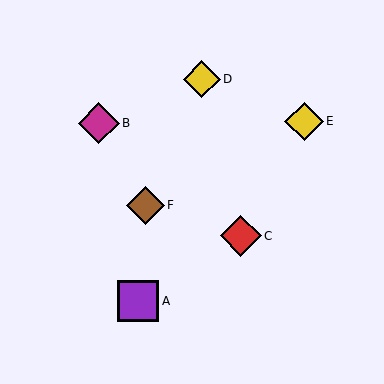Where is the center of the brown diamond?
The center of the brown diamond is at (146, 205).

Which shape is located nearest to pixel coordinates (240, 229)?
The red diamond (labeled C) at (241, 236) is nearest to that location.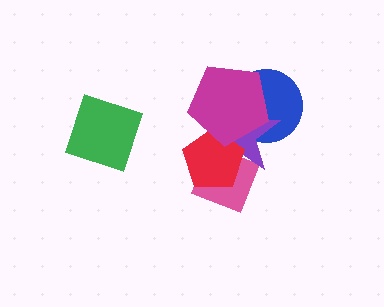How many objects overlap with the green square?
0 objects overlap with the green square.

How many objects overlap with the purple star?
4 objects overlap with the purple star.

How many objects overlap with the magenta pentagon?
3 objects overlap with the magenta pentagon.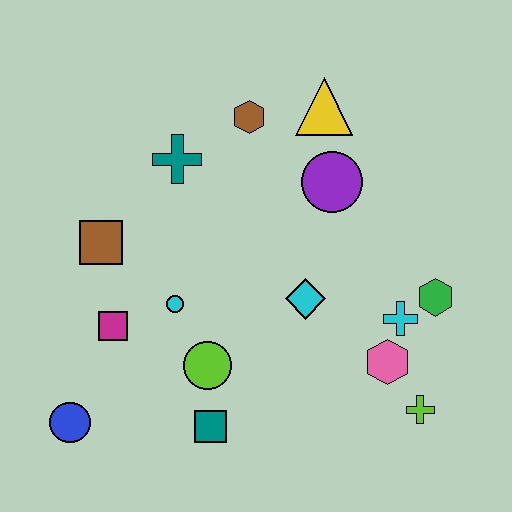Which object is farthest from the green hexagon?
The blue circle is farthest from the green hexagon.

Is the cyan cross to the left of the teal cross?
No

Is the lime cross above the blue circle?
Yes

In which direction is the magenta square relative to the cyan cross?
The magenta square is to the left of the cyan cross.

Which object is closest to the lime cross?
The pink hexagon is closest to the lime cross.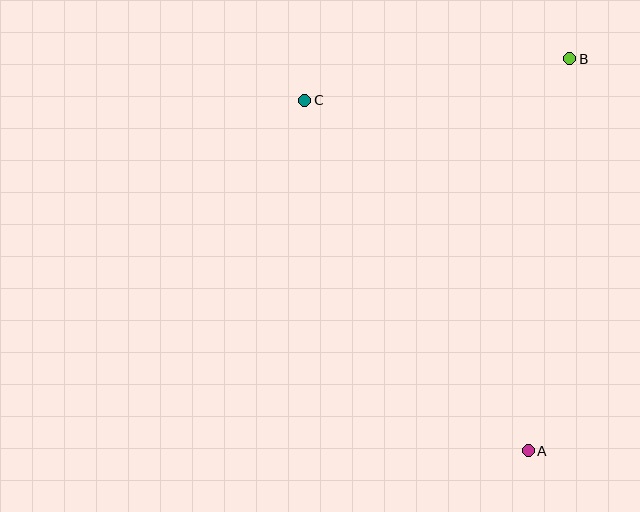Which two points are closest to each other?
Points B and C are closest to each other.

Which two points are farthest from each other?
Points A and C are farthest from each other.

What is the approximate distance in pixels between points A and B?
The distance between A and B is approximately 394 pixels.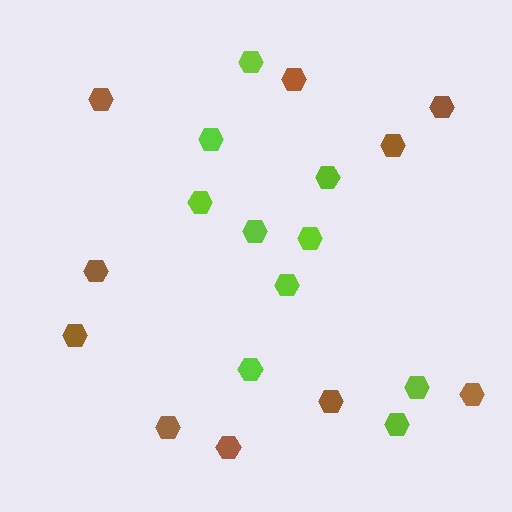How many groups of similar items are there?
There are 2 groups: one group of lime hexagons (10) and one group of brown hexagons (10).